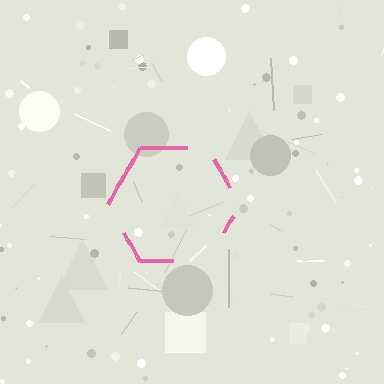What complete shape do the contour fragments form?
The contour fragments form a hexagon.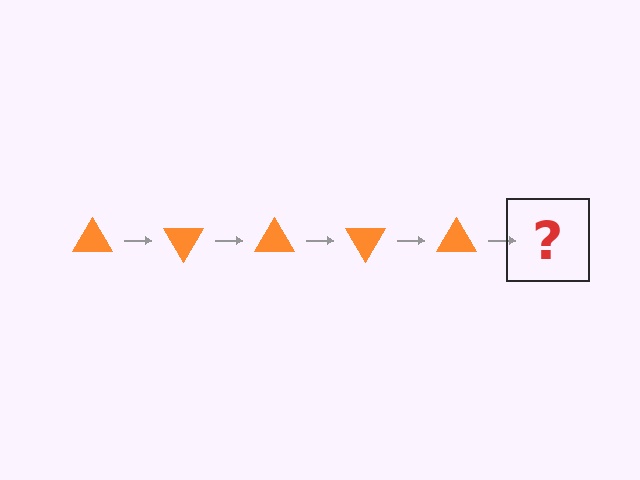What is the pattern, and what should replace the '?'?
The pattern is that the triangle rotates 60 degrees each step. The '?' should be an orange triangle rotated 300 degrees.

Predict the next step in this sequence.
The next step is an orange triangle rotated 300 degrees.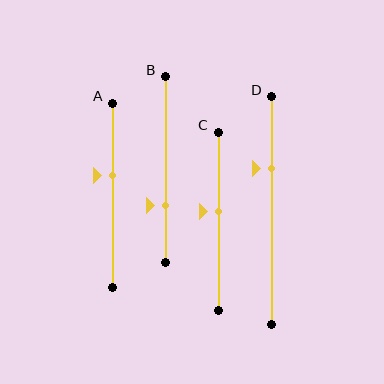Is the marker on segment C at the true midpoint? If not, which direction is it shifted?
No, the marker on segment C is shifted upward by about 5% of the segment length.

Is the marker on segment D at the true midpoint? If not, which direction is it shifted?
No, the marker on segment D is shifted upward by about 18% of the segment length.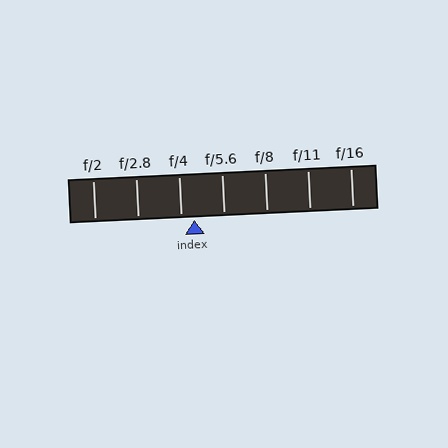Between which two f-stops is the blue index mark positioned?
The index mark is between f/4 and f/5.6.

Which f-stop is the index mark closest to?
The index mark is closest to f/4.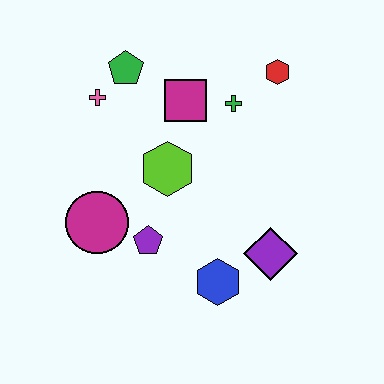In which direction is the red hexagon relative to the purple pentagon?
The red hexagon is above the purple pentagon.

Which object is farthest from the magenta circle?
The red hexagon is farthest from the magenta circle.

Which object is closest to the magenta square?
The green cross is closest to the magenta square.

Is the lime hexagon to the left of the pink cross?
No